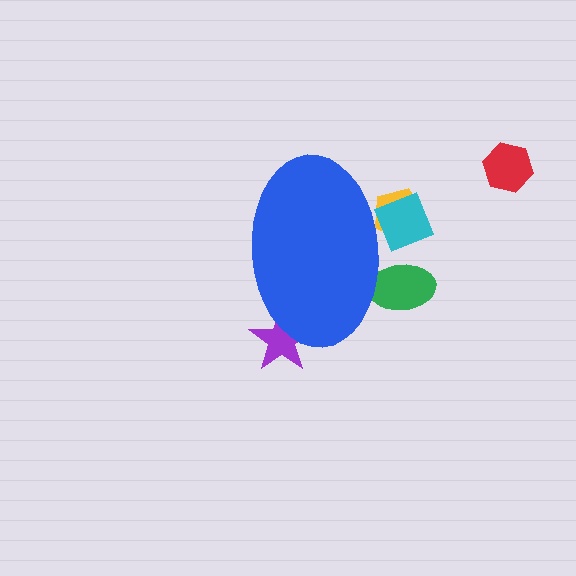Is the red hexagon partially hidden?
No, the red hexagon is fully visible.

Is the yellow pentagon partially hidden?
Yes, the yellow pentagon is partially hidden behind the blue ellipse.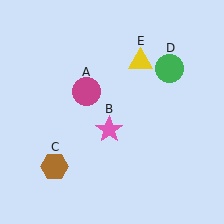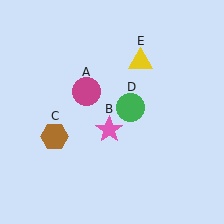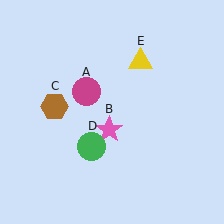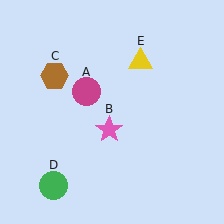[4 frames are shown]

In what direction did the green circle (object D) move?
The green circle (object D) moved down and to the left.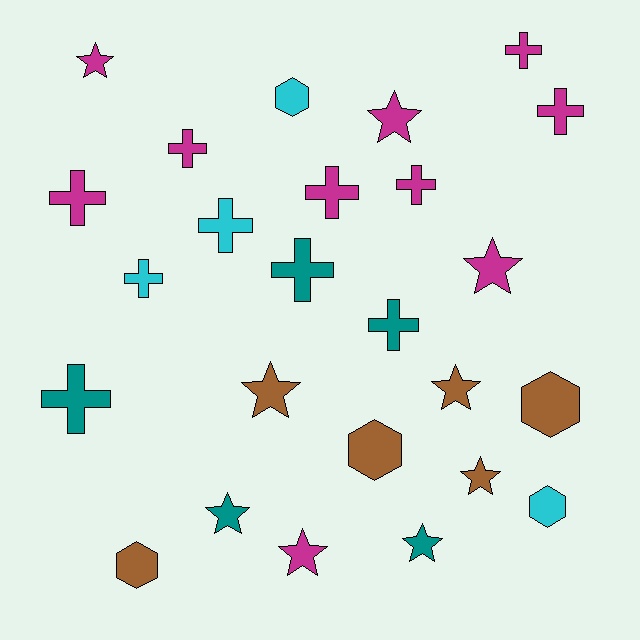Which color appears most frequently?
Magenta, with 10 objects.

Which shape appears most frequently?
Cross, with 11 objects.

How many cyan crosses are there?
There are 2 cyan crosses.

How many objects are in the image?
There are 25 objects.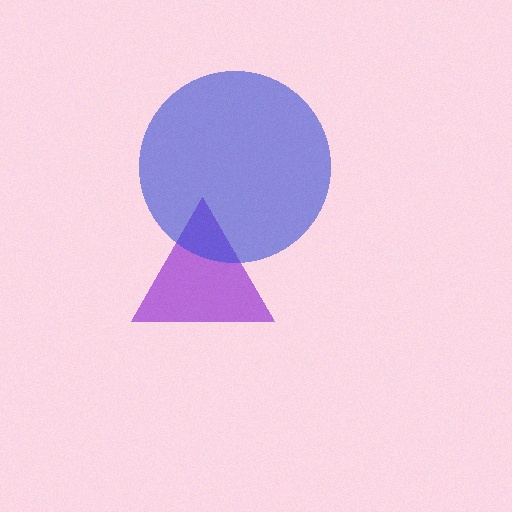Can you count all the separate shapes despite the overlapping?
Yes, there are 2 separate shapes.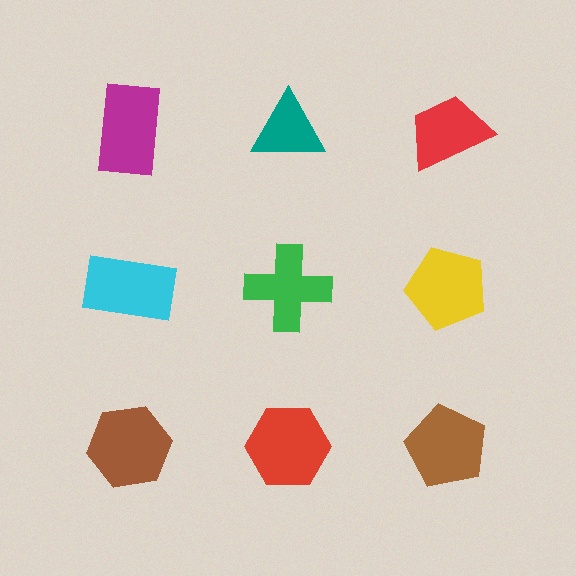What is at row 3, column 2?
A red hexagon.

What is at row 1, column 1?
A magenta rectangle.